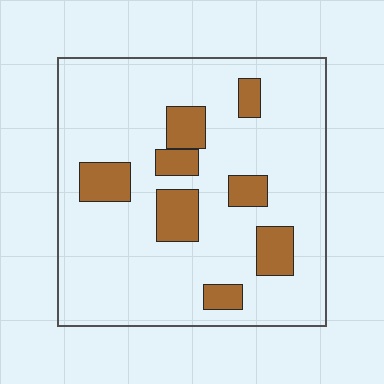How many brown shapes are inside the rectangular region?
8.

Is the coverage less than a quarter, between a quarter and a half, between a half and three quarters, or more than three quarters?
Less than a quarter.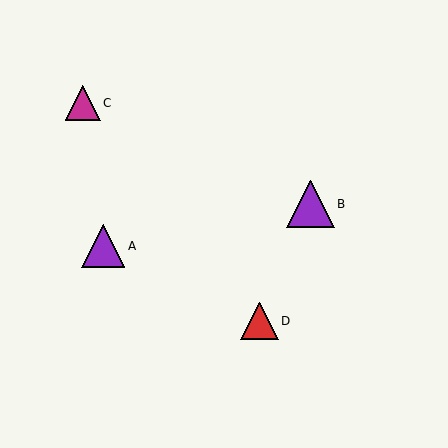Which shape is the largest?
The purple triangle (labeled B) is the largest.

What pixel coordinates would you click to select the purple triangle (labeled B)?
Click at (310, 204) to select the purple triangle B.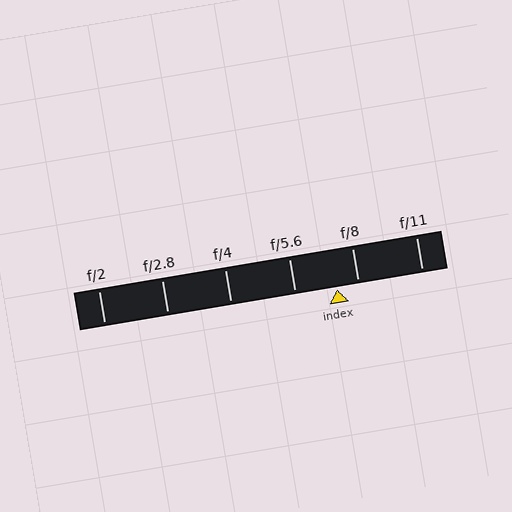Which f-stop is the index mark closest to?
The index mark is closest to f/8.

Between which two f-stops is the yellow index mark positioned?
The index mark is between f/5.6 and f/8.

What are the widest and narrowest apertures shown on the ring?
The widest aperture shown is f/2 and the narrowest is f/11.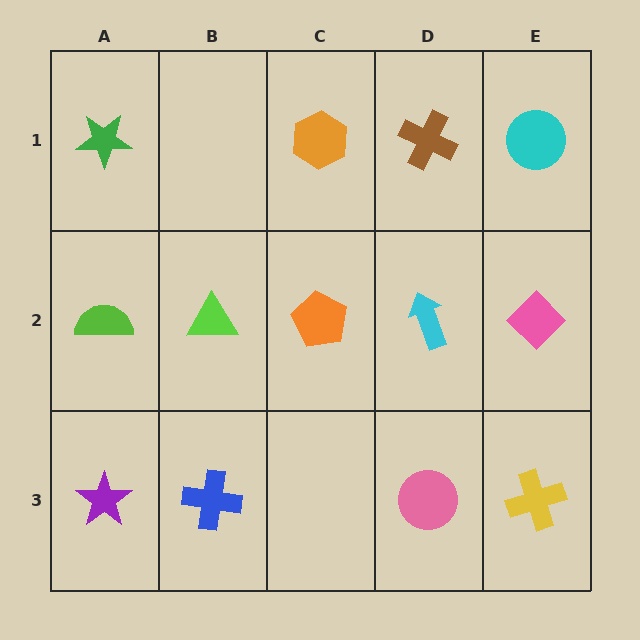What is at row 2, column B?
A lime triangle.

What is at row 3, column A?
A purple star.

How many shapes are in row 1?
4 shapes.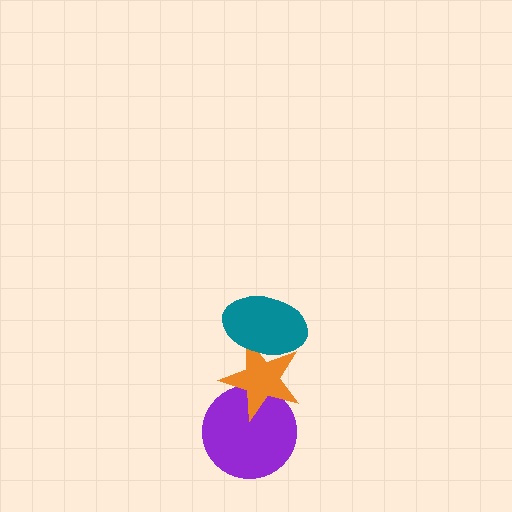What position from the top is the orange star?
The orange star is 2nd from the top.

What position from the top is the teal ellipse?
The teal ellipse is 1st from the top.